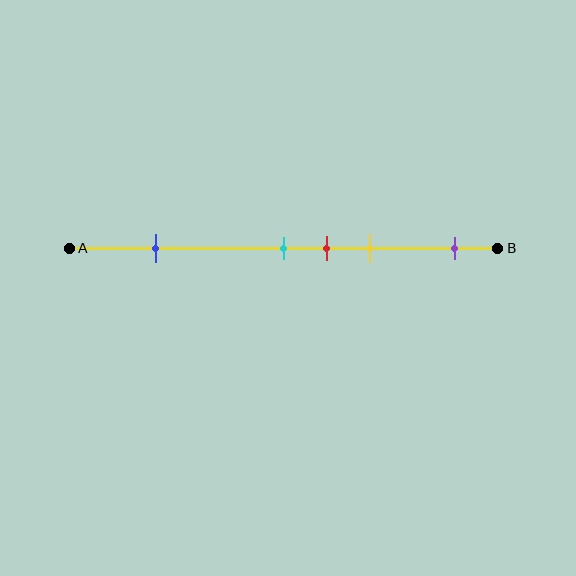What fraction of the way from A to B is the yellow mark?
The yellow mark is approximately 70% (0.7) of the way from A to B.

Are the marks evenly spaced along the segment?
No, the marks are not evenly spaced.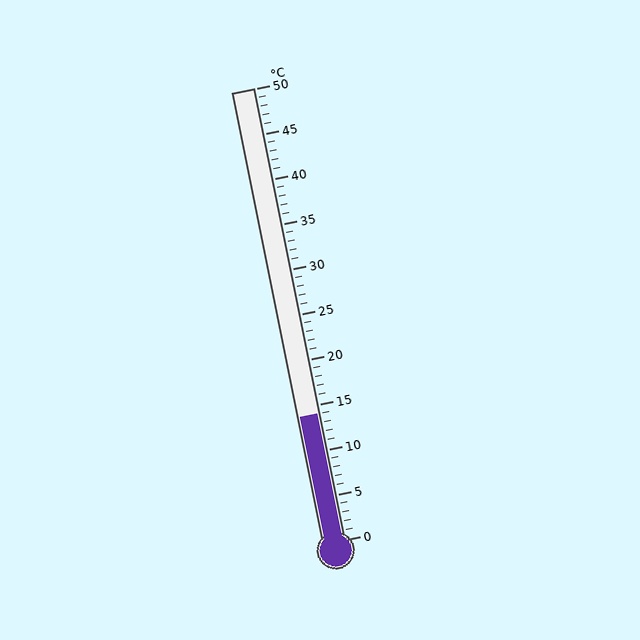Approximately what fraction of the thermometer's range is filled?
The thermometer is filled to approximately 30% of its range.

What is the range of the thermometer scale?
The thermometer scale ranges from 0°C to 50°C.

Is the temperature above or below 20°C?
The temperature is below 20°C.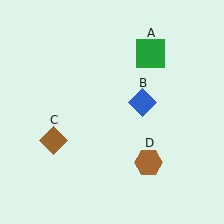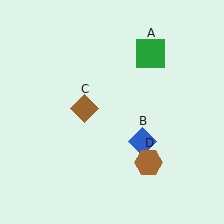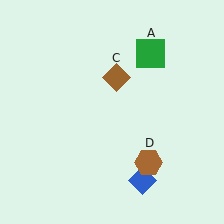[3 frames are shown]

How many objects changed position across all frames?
2 objects changed position: blue diamond (object B), brown diamond (object C).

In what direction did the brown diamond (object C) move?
The brown diamond (object C) moved up and to the right.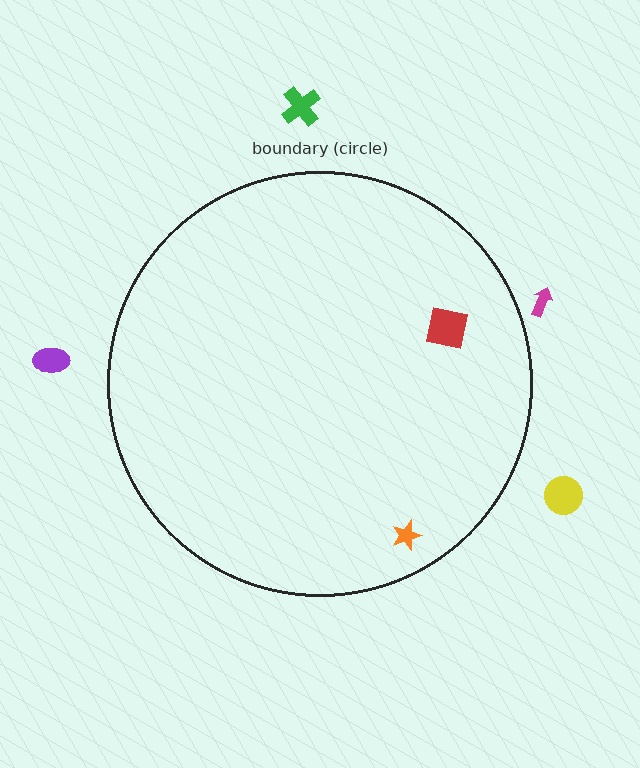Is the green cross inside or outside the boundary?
Outside.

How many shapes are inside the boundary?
2 inside, 4 outside.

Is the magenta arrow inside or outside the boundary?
Outside.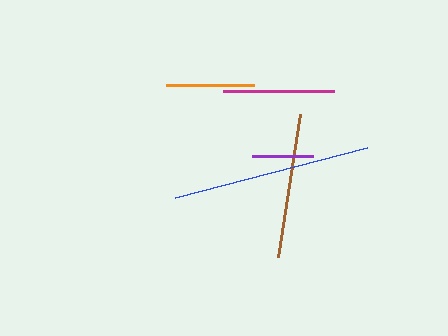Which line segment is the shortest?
The purple line is the shortest at approximately 60 pixels.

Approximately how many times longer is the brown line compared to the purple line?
The brown line is approximately 2.4 times the length of the purple line.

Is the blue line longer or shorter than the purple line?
The blue line is longer than the purple line.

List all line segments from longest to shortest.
From longest to shortest: blue, brown, magenta, orange, purple.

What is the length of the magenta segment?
The magenta segment is approximately 111 pixels long.